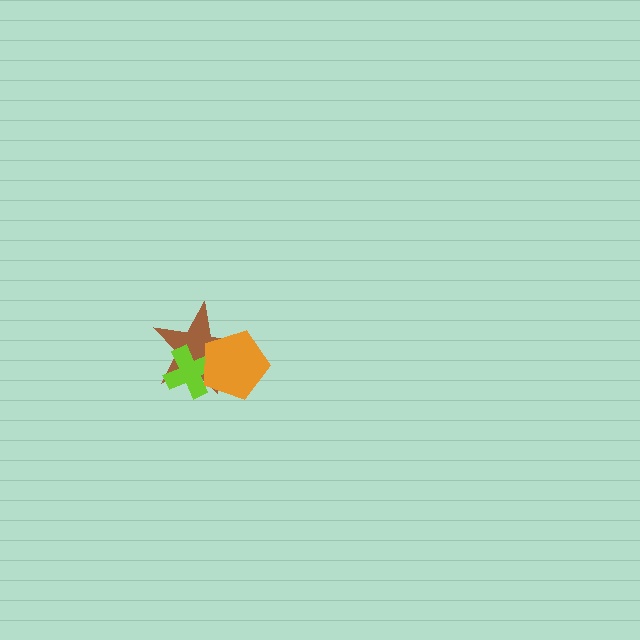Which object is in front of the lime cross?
The orange pentagon is in front of the lime cross.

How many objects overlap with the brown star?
2 objects overlap with the brown star.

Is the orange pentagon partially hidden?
No, no other shape covers it.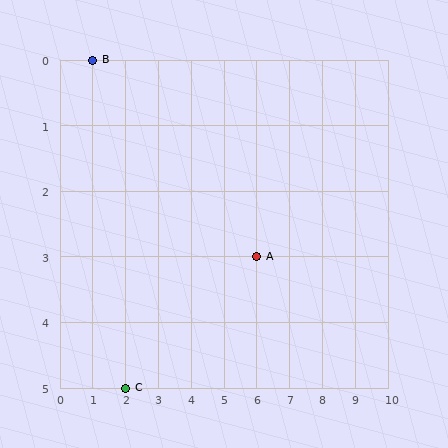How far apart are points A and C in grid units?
Points A and C are 4 columns and 2 rows apart (about 4.5 grid units diagonally).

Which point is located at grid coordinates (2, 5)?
Point C is at (2, 5).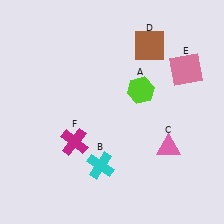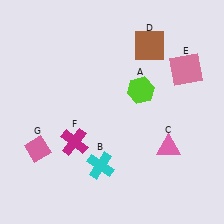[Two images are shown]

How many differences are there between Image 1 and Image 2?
There is 1 difference between the two images.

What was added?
A pink diamond (G) was added in Image 2.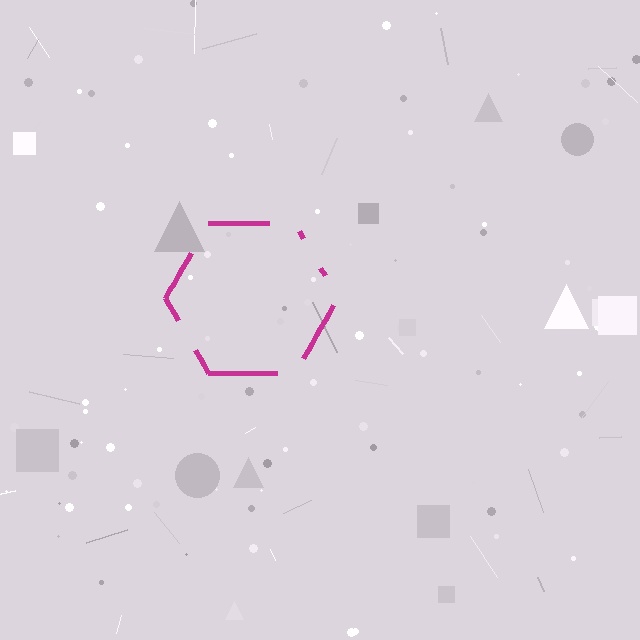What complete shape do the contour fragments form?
The contour fragments form a hexagon.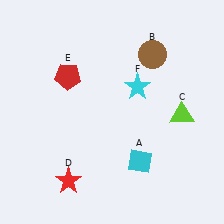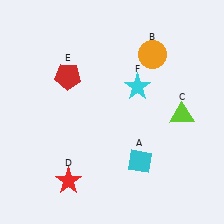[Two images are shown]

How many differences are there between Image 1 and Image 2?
There is 1 difference between the two images.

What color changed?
The circle (B) changed from brown in Image 1 to orange in Image 2.